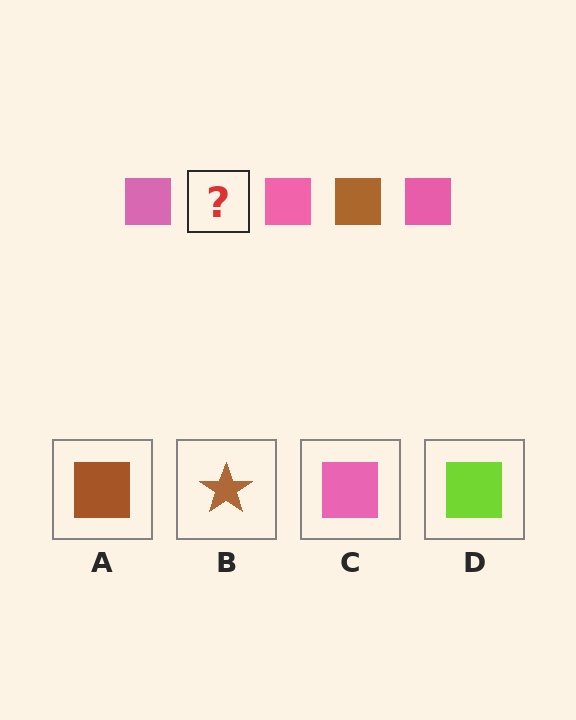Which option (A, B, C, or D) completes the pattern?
A.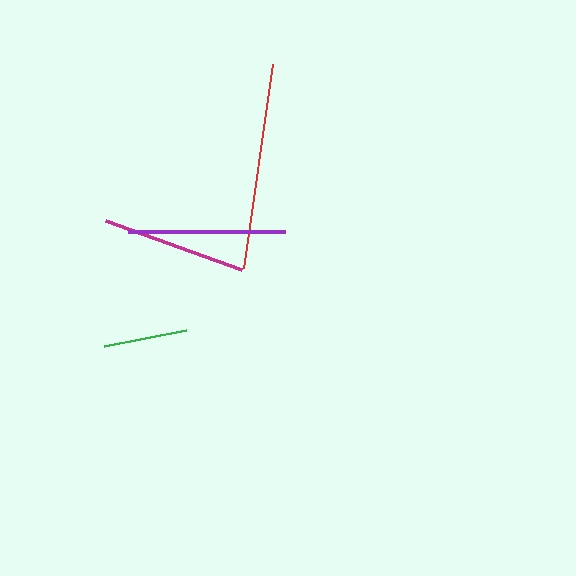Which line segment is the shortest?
The green line is the shortest at approximately 84 pixels.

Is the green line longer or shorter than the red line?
The red line is longer than the green line.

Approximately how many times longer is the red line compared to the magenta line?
The red line is approximately 1.4 times the length of the magenta line.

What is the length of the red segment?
The red segment is approximately 206 pixels long.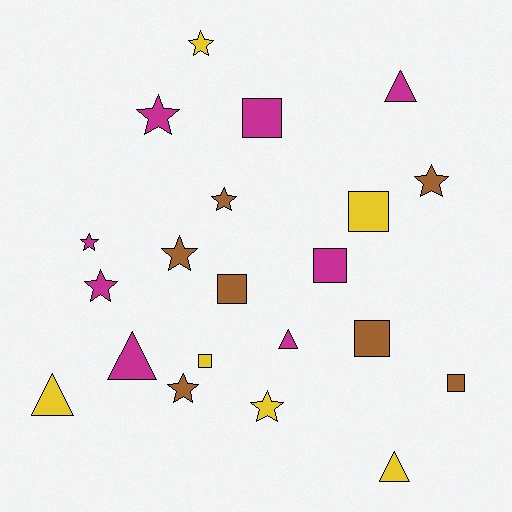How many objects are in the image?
There are 21 objects.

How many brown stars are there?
There are 4 brown stars.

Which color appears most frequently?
Magenta, with 8 objects.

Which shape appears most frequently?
Star, with 9 objects.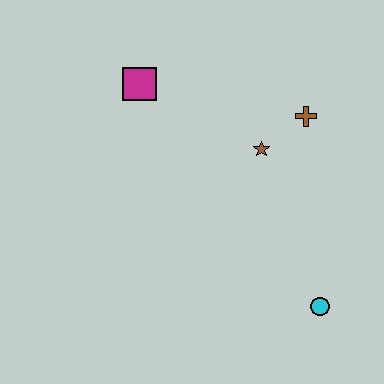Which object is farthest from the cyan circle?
The magenta square is farthest from the cyan circle.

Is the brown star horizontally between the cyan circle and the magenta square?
Yes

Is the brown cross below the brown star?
No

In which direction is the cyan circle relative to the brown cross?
The cyan circle is below the brown cross.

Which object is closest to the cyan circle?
The brown star is closest to the cyan circle.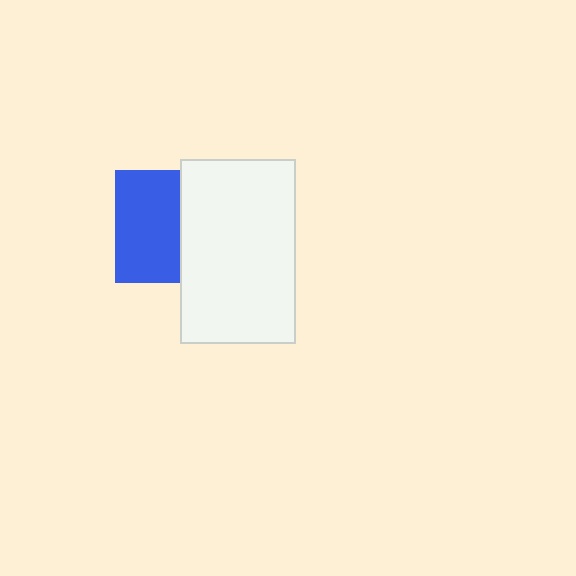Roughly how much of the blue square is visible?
About half of it is visible (roughly 57%).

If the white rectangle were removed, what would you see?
You would see the complete blue square.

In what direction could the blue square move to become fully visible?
The blue square could move left. That would shift it out from behind the white rectangle entirely.